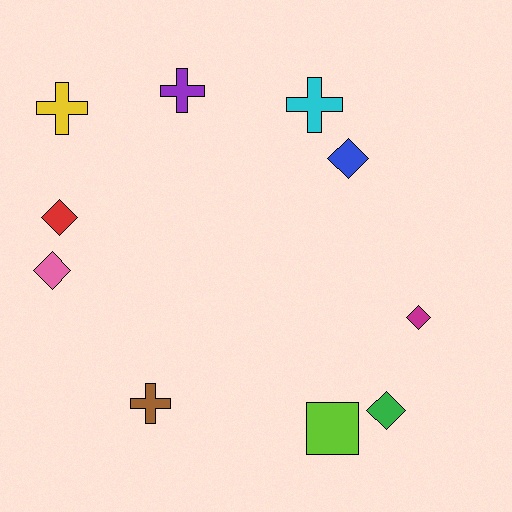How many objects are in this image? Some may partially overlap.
There are 10 objects.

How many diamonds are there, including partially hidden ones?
There are 5 diamonds.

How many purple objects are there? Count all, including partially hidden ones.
There is 1 purple object.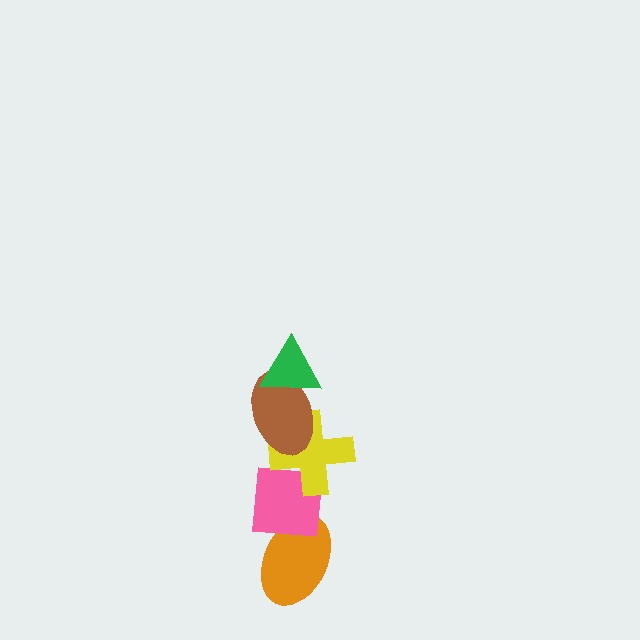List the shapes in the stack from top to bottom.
From top to bottom: the green triangle, the brown ellipse, the yellow cross, the pink square, the orange ellipse.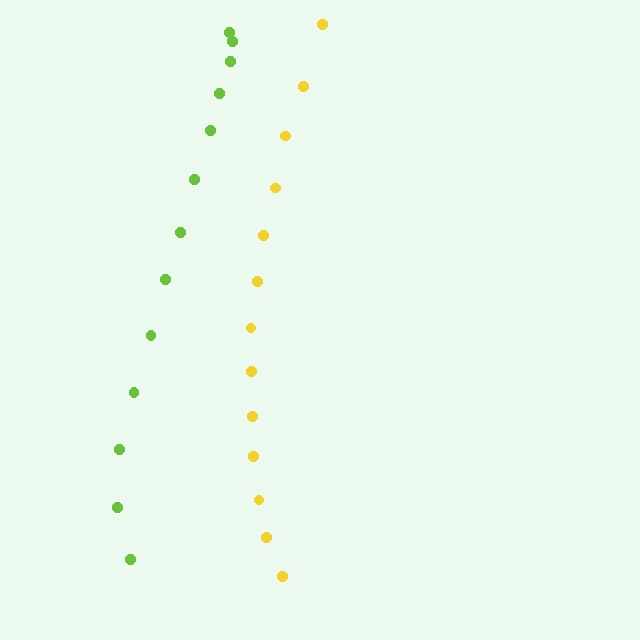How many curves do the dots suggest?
There are 2 distinct paths.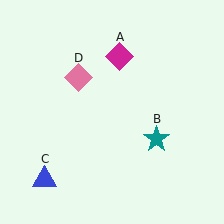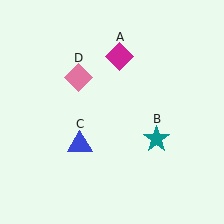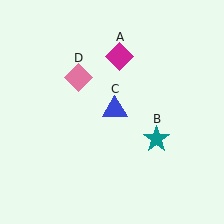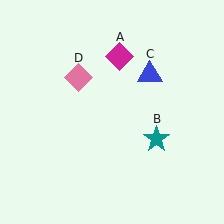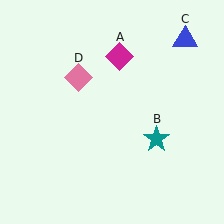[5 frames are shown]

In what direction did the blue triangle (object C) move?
The blue triangle (object C) moved up and to the right.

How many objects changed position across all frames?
1 object changed position: blue triangle (object C).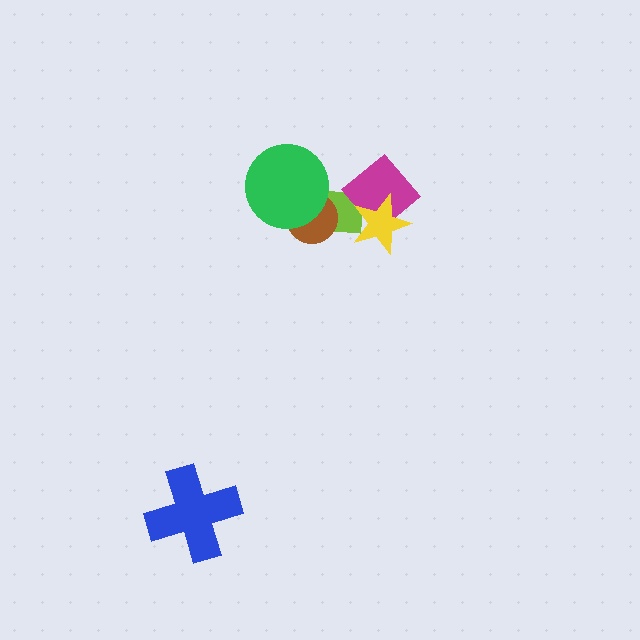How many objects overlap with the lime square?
4 objects overlap with the lime square.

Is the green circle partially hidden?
No, no other shape covers it.